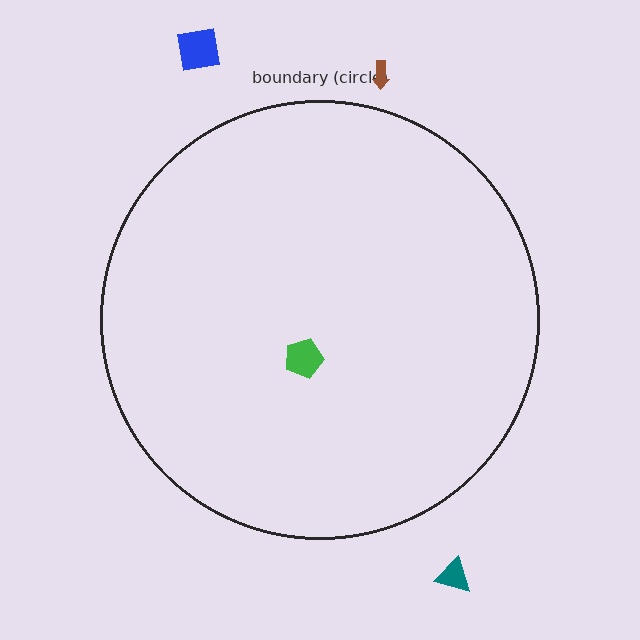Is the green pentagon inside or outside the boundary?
Inside.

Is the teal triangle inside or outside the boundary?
Outside.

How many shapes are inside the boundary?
1 inside, 3 outside.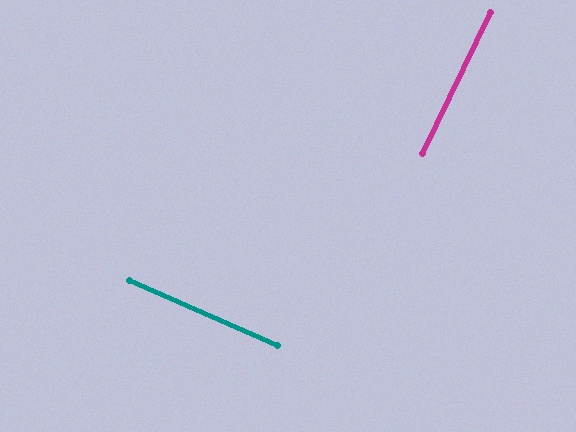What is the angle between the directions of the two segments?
Approximately 88 degrees.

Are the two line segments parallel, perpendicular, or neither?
Perpendicular — they meet at approximately 88°.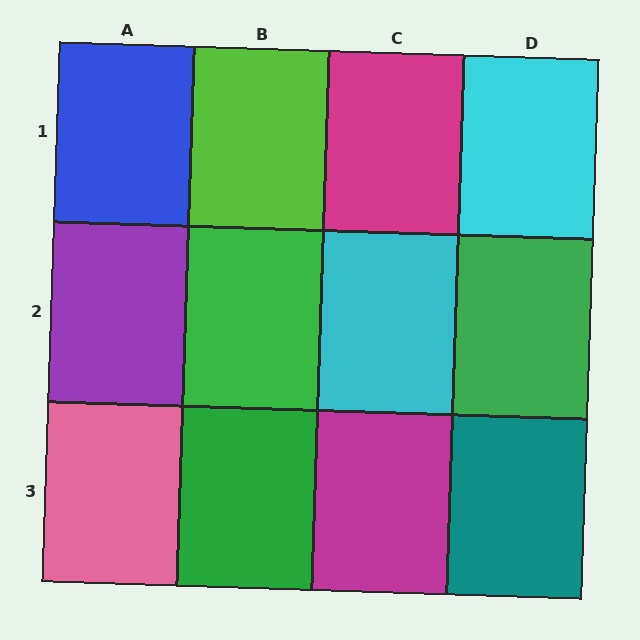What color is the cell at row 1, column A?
Blue.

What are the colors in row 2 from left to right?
Purple, green, cyan, green.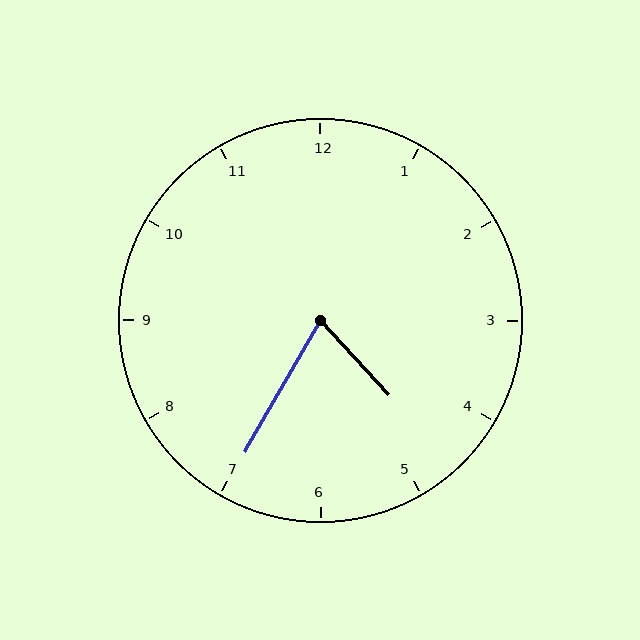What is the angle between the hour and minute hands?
Approximately 72 degrees.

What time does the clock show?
4:35.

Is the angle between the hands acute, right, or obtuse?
It is acute.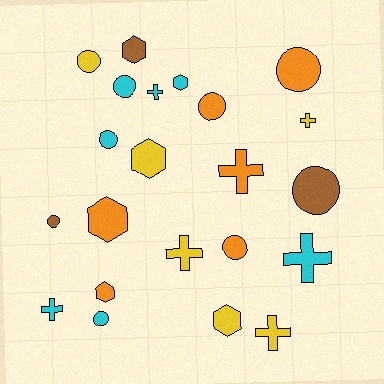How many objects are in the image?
There are 22 objects.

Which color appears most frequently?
Cyan, with 7 objects.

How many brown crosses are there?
There are no brown crosses.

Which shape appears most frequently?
Circle, with 9 objects.